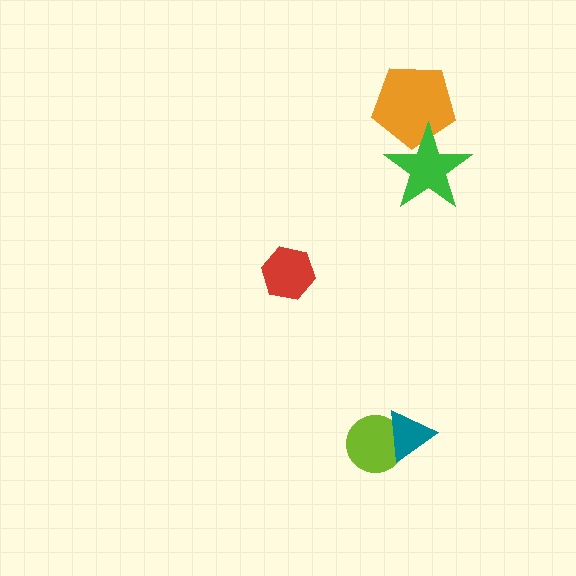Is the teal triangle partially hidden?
No, no other shape covers it.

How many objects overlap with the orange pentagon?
1 object overlaps with the orange pentagon.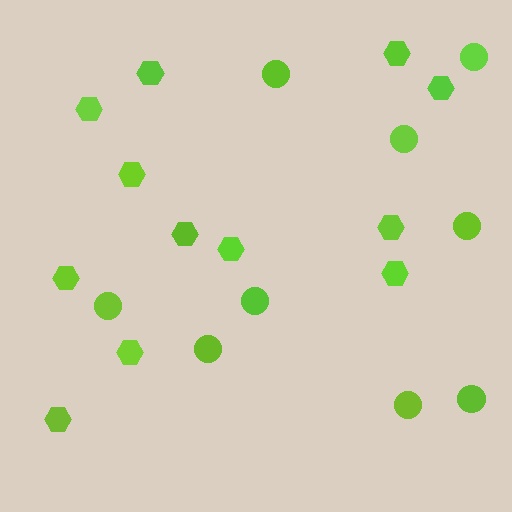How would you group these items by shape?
There are 2 groups: one group of hexagons (12) and one group of circles (9).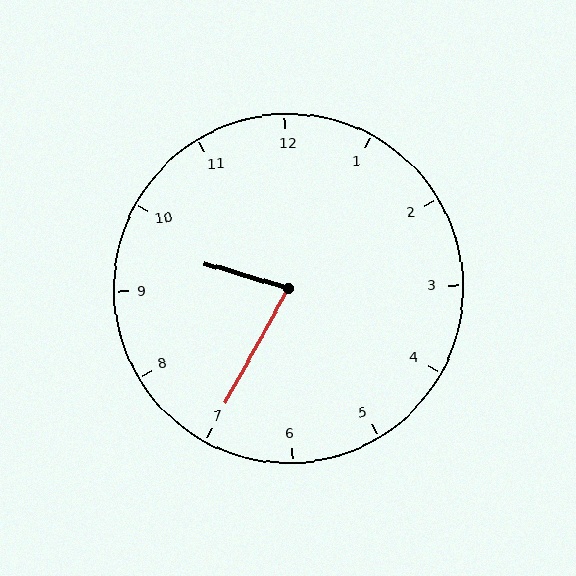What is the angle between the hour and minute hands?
Approximately 78 degrees.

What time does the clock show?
9:35.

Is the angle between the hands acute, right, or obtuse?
It is acute.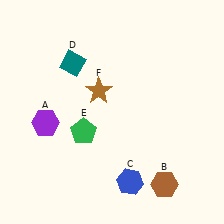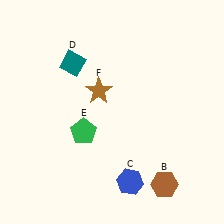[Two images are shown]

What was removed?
The purple hexagon (A) was removed in Image 2.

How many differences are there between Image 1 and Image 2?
There is 1 difference between the two images.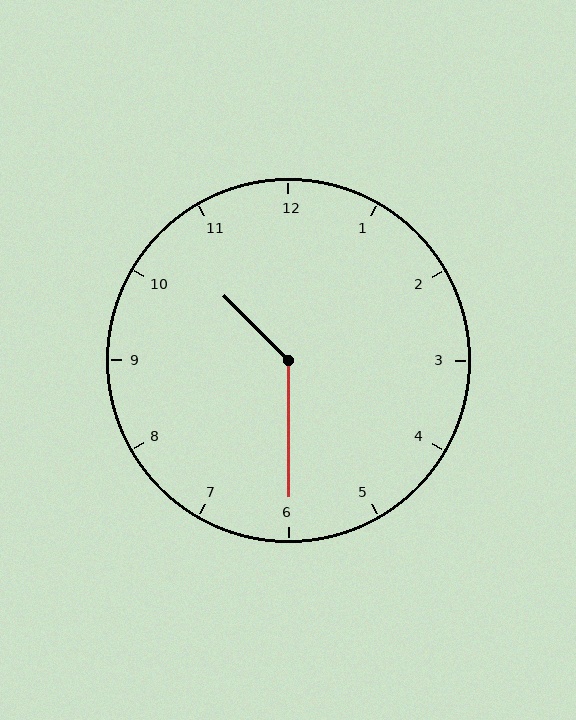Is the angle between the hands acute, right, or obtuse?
It is obtuse.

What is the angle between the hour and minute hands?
Approximately 135 degrees.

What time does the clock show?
10:30.